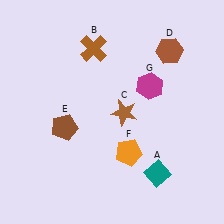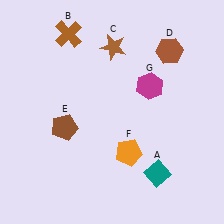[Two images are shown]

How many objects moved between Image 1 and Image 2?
2 objects moved between the two images.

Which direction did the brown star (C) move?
The brown star (C) moved up.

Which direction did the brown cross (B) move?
The brown cross (B) moved left.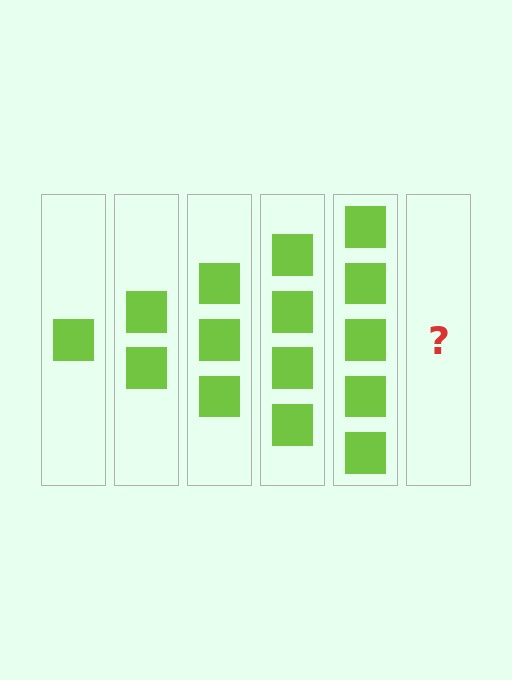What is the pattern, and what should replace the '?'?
The pattern is that each step adds one more square. The '?' should be 6 squares.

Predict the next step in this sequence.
The next step is 6 squares.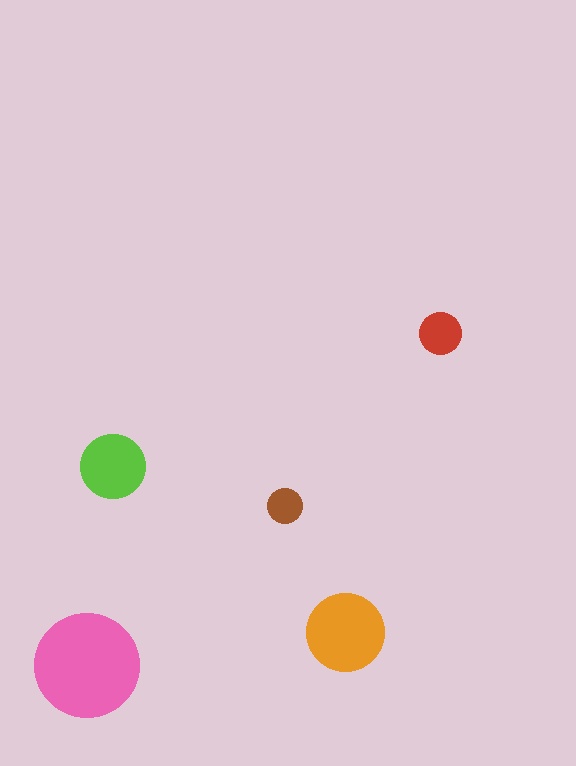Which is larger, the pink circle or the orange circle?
The pink one.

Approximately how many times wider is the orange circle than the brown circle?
About 2 times wider.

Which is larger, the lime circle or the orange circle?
The orange one.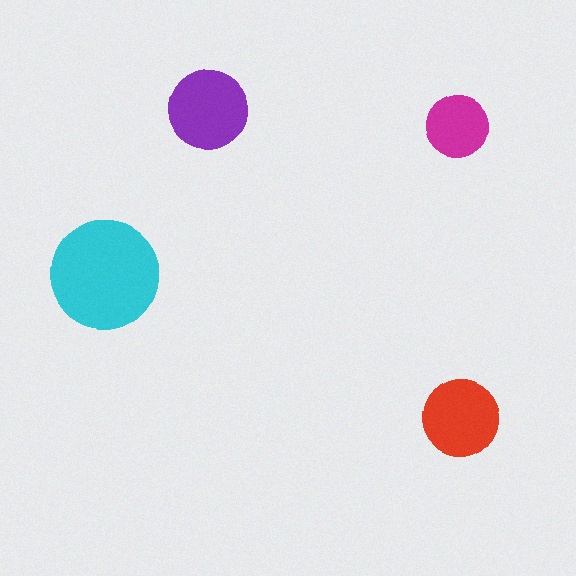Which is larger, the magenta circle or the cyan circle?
The cyan one.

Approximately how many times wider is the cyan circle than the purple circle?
About 1.5 times wider.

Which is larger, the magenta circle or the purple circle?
The purple one.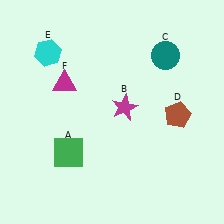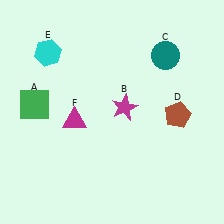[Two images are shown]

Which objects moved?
The objects that moved are: the green square (A), the magenta triangle (F).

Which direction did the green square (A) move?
The green square (A) moved up.